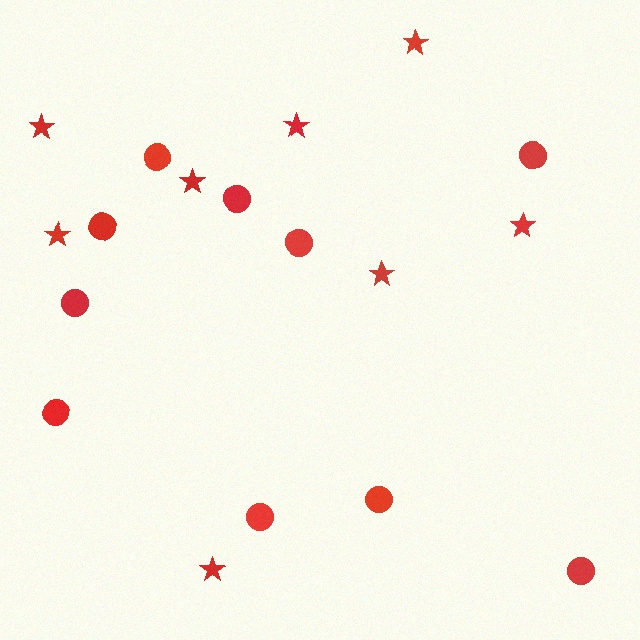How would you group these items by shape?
There are 2 groups: one group of circles (10) and one group of stars (8).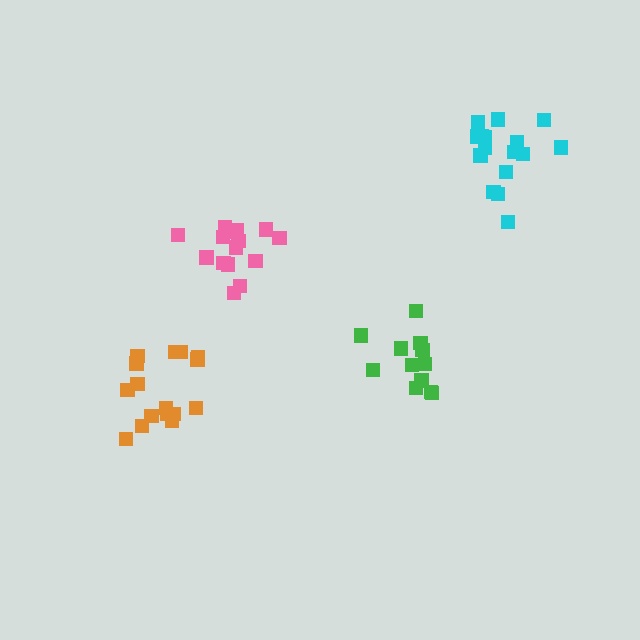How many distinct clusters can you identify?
There are 4 distinct clusters.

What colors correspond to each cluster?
The clusters are colored: cyan, orange, green, pink.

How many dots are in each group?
Group 1: 16 dots, Group 2: 16 dots, Group 3: 12 dots, Group 4: 15 dots (59 total).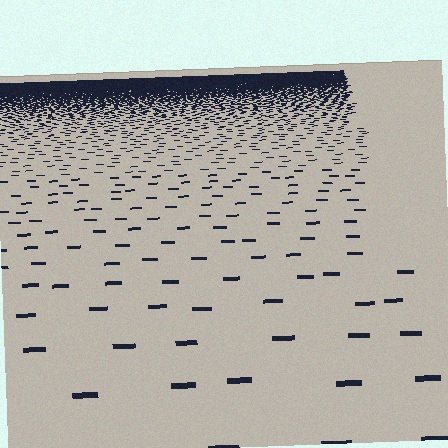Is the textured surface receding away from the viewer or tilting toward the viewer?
The surface is receding away from the viewer. Texture elements get smaller and denser toward the top.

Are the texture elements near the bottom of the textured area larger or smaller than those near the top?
Larger. Near the bottom, elements are closer to the viewer and appear at a bigger on-screen size.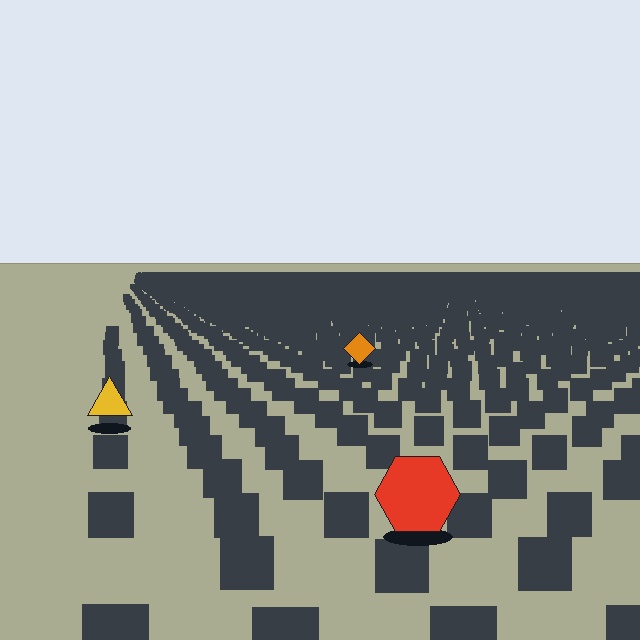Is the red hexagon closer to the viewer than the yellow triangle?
Yes. The red hexagon is closer — you can tell from the texture gradient: the ground texture is coarser near it.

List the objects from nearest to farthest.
From nearest to farthest: the red hexagon, the yellow triangle, the orange diamond.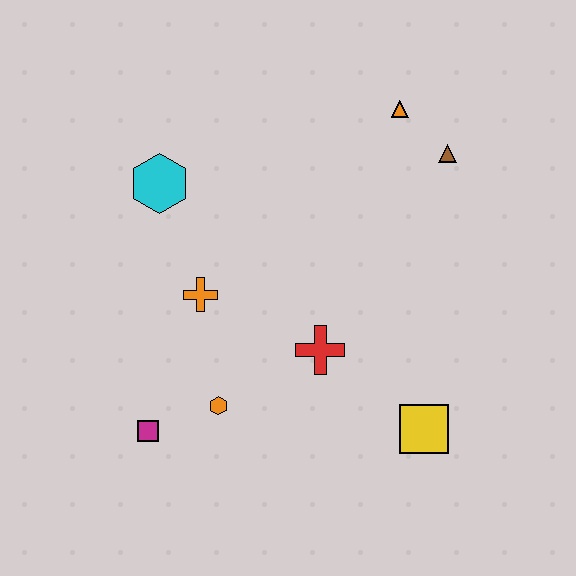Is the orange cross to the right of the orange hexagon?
No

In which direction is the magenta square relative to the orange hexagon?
The magenta square is to the left of the orange hexagon.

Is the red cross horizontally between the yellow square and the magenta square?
Yes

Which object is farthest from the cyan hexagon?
The yellow square is farthest from the cyan hexagon.